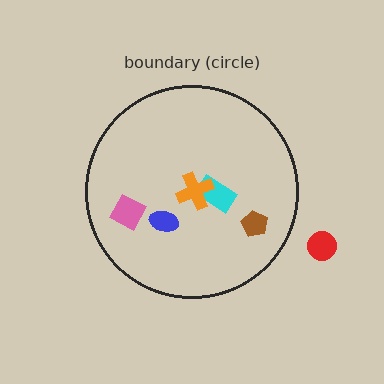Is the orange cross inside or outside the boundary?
Inside.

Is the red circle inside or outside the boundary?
Outside.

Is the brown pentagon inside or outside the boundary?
Inside.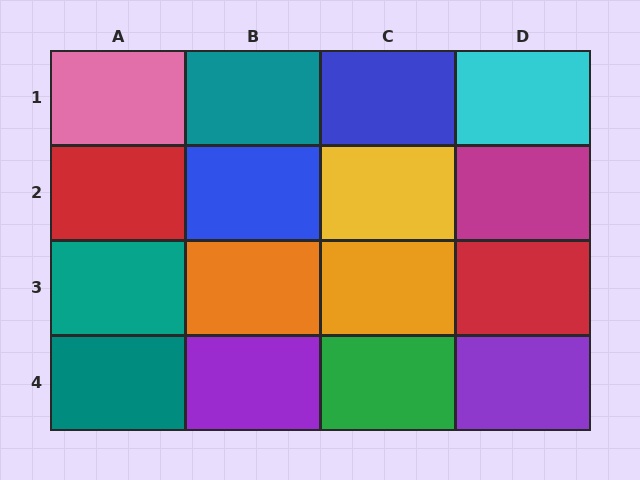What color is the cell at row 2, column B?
Blue.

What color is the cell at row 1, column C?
Blue.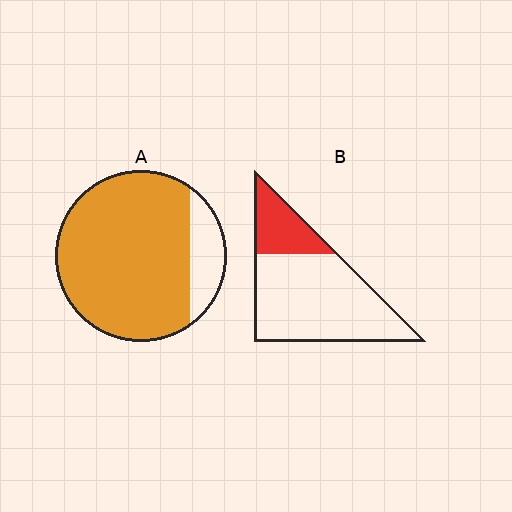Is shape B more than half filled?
No.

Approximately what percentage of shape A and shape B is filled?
A is approximately 85% and B is approximately 25%.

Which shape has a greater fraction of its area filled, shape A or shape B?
Shape A.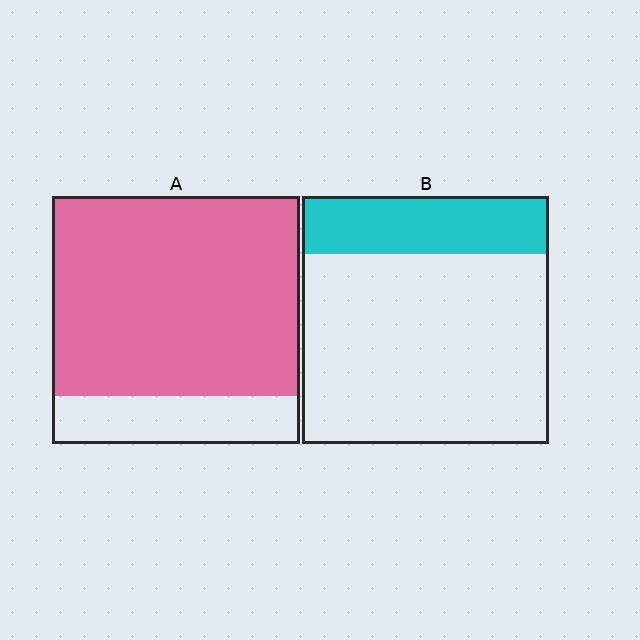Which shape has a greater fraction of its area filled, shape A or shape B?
Shape A.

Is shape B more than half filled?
No.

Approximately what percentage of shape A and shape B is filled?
A is approximately 80% and B is approximately 25%.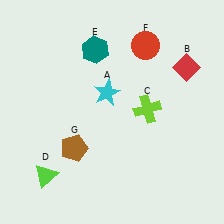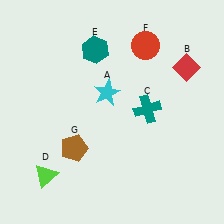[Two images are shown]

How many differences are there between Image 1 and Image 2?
There is 1 difference between the two images.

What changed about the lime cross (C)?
In Image 1, C is lime. In Image 2, it changed to teal.